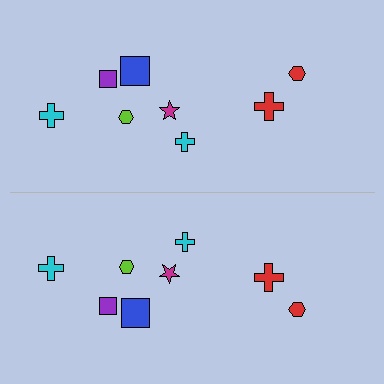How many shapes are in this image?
There are 16 shapes in this image.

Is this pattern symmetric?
Yes, this pattern has bilateral (reflection) symmetry.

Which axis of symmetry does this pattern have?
The pattern has a horizontal axis of symmetry running through the center of the image.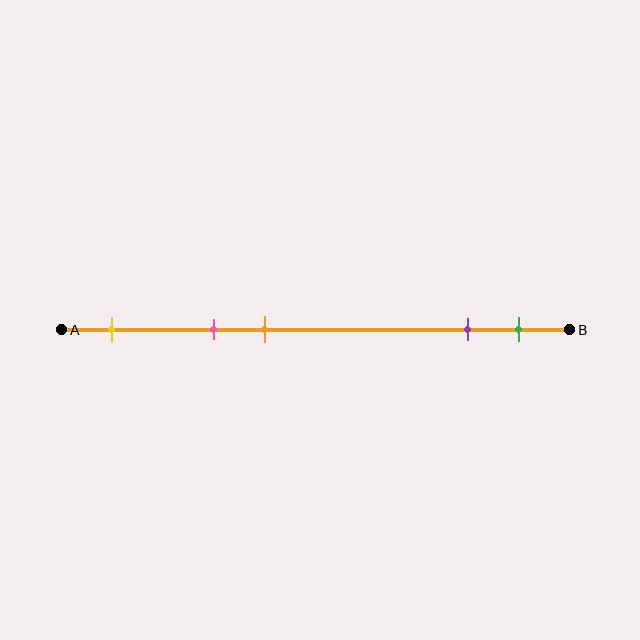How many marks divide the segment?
There are 5 marks dividing the segment.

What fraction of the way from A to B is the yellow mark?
The yellow mark is approximately 10% (0.1) of the way from A to B.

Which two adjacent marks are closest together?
The purple and green marks are the closest adjacent pair.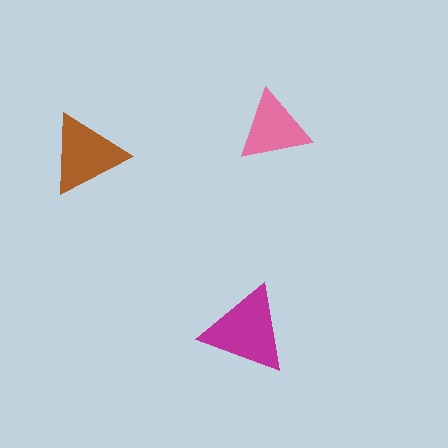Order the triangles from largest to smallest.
the magenta one, the brown one, the pink one.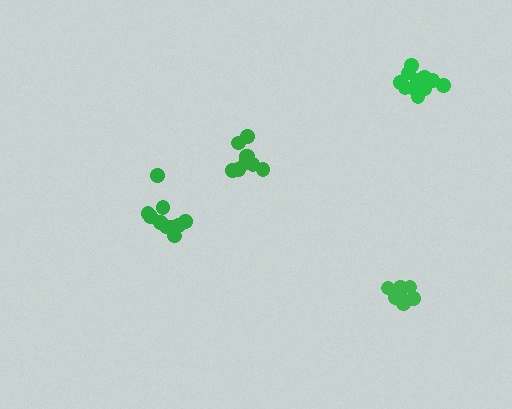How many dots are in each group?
Group 1: 9 dots, Group 2: 8 dots, Group 3: 12 dots, Group 4: 10 dots (39 total).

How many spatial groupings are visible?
There are 4 spatial groupings.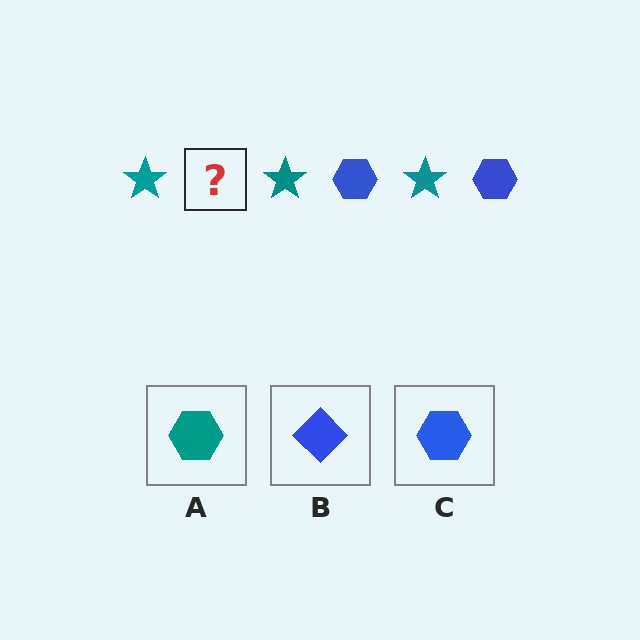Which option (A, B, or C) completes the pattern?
C.